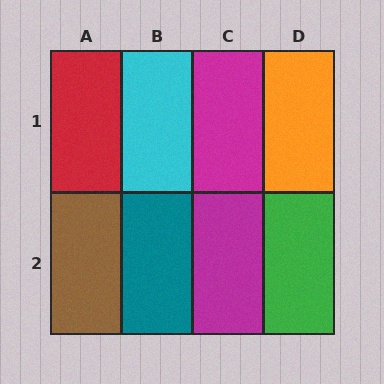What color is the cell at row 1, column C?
Magenta.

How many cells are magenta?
2 cells are magenta.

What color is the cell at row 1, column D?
Orange.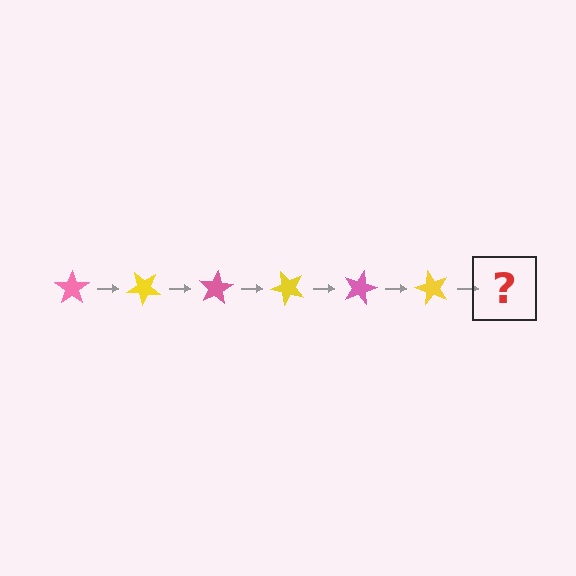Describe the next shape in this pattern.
It should be a pink star, rotated 240 degrees from the start.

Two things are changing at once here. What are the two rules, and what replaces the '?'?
The two rules are that it rotates 40 degrees each step and the color cycles through pink and yellow. The '?' should be a pink star, rotated 240 degrees from the start.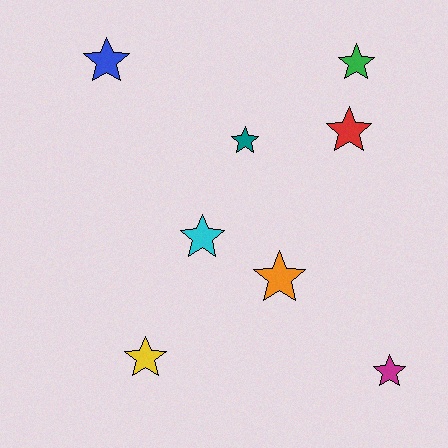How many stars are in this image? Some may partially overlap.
There are 8 stars.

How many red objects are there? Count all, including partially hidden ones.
There is 1 red object.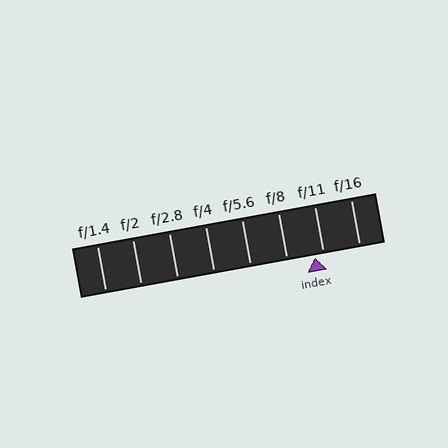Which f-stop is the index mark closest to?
The index mark is closest to f/11.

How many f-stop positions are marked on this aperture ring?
There are 8 f-stop positions marked.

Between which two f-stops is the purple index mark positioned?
The index mark is between f/8 and f/11.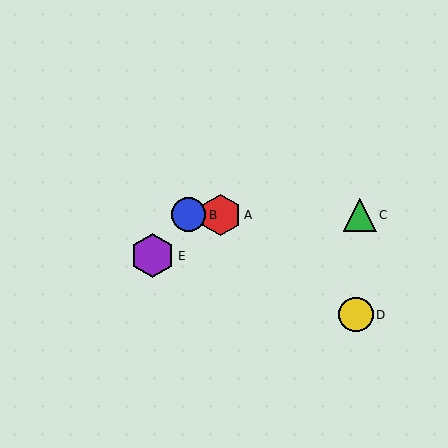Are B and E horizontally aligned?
No, B is at y≈215 and E is at y≈256.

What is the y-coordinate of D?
Object D is at y≈315.